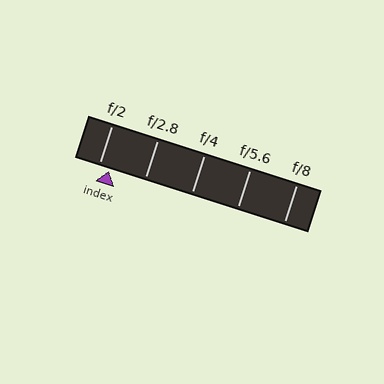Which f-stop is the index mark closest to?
The index mark is closest to f/2.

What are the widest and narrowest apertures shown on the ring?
The widest aperture shown is f/2 and the narrowest is f/8.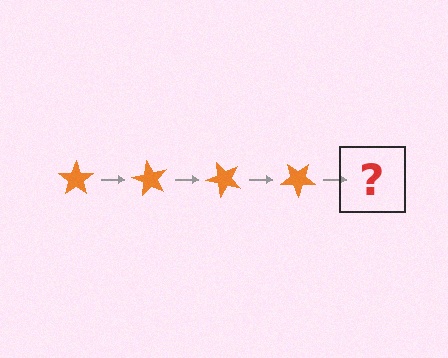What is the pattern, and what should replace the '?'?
The pattern is that the star rotates 60 degrees each step. The '?' should be an orange star rotated 240 degrees.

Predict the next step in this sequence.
The next step is an orange star rotated 240 degrees.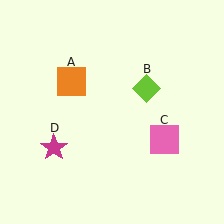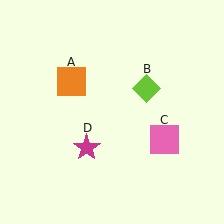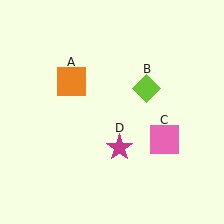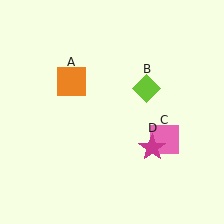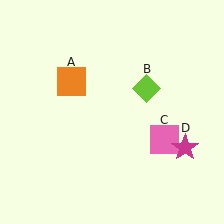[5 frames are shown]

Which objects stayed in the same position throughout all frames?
Orange square (object A) and lime diamond (object B) and pink square (object C) remained stationary.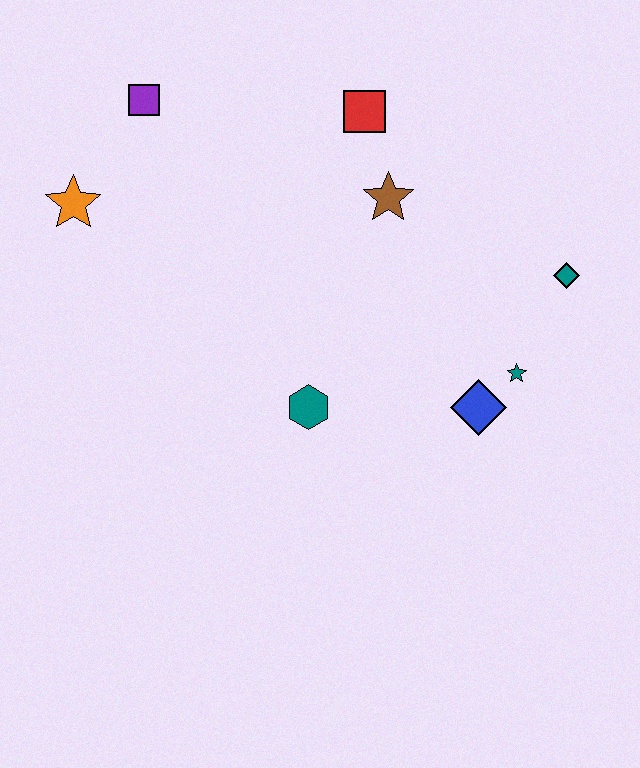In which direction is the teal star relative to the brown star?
The teal star is below the brown star.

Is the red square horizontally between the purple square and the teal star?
Yes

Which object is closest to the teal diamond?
The teal star is closest to the teal diamond.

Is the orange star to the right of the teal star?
No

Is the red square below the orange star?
No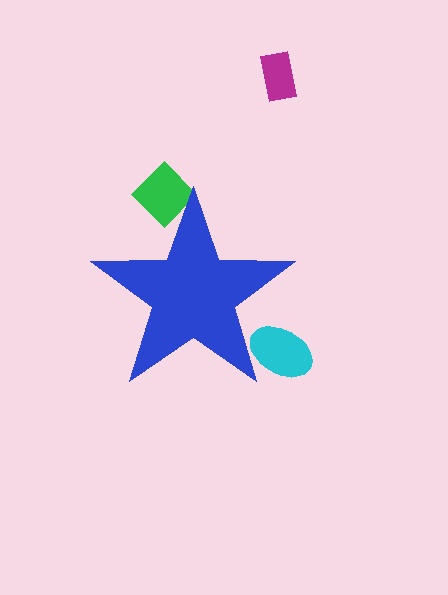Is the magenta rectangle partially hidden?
No, the magenta rectangle is fully visible.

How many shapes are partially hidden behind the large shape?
2 shapes are partially hidden.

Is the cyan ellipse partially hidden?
Yes, the cyan ellipse is partially hidden behind the blue star.